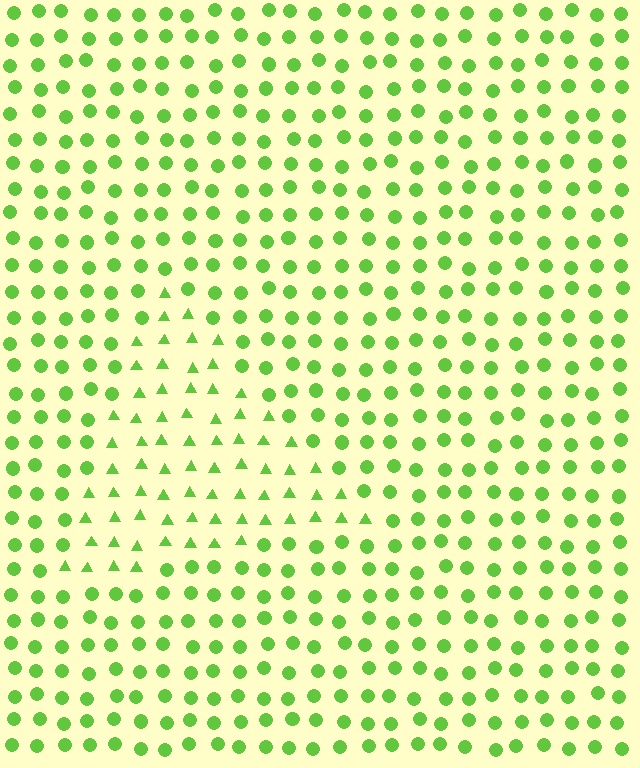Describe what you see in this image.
The image is filled with small lime elements arranged in a uniform grid. A triangle-shaped region contains triangles, while the surrounding area contains circles. The boundary is defined purely by the change in element shape.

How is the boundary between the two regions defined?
The boundary is defined by a change in element shape: triangles inside vs. circles outside. All elements share the same color and spacing.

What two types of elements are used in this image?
The image uses triangles inside the triangle region and circles outside it.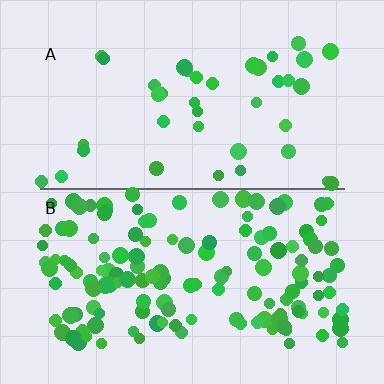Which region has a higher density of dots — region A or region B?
B (the bottom).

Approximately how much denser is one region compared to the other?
Approximately 3.7× — region B over region A.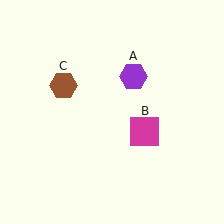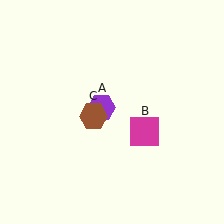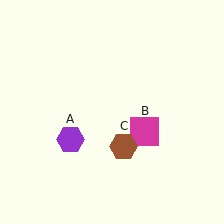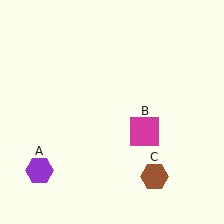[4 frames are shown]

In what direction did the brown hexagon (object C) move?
The brown hexagon (object C) moved down and to the right.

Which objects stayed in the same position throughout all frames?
Magenta square (object B) remained stationary.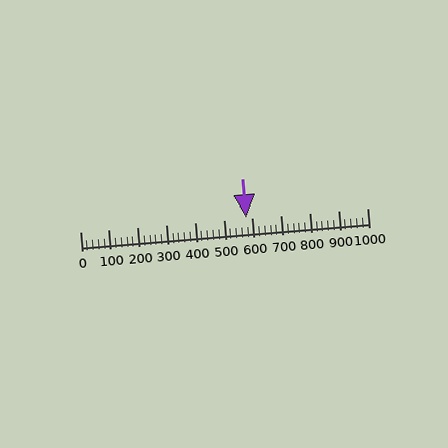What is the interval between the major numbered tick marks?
The major tick marks are spaced 100 units apart.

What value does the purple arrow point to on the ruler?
The purple arrow points to approximately 578.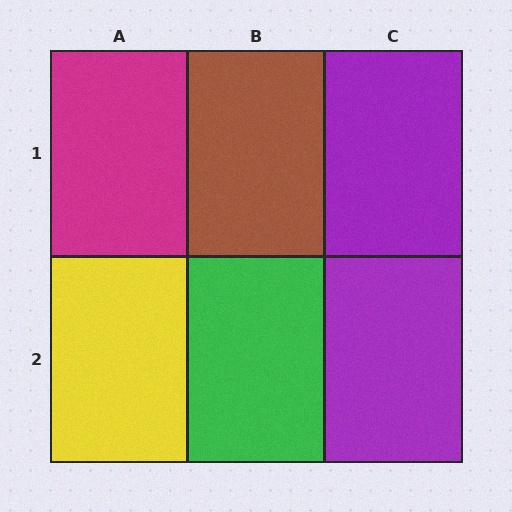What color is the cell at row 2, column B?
Green.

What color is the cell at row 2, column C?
Purple.